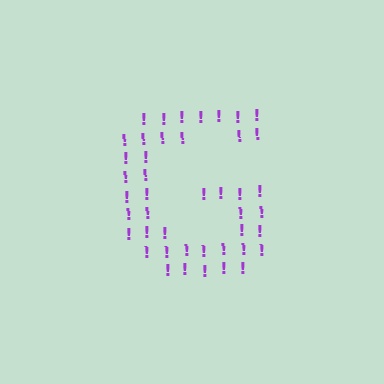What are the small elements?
The small elements are exclamation marks.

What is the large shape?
The large shape is the letter G.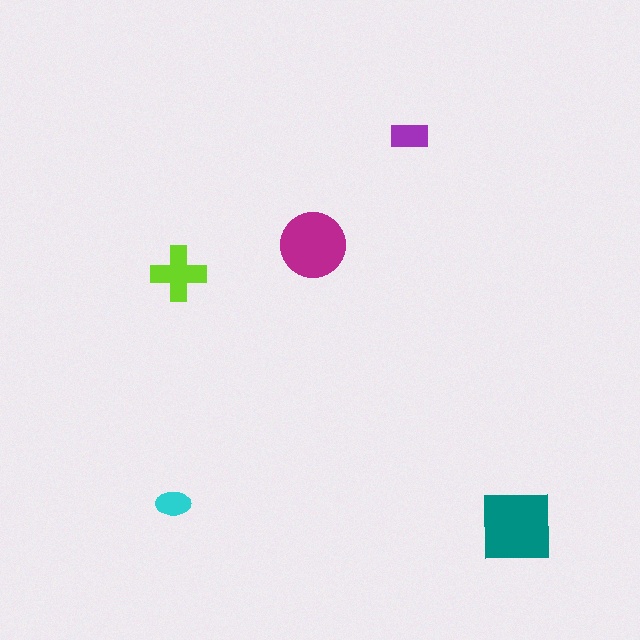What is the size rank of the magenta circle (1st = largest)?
2nd.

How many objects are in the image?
There are 5 objects in the image.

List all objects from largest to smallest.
The teal square, the magenta circle, the lime cross, the purple rectangle, the cyan ellipse.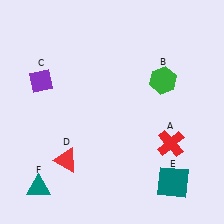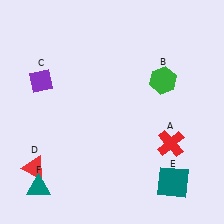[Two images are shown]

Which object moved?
The red triangle (D) moved left.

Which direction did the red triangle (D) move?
The red triangle (D) moved left.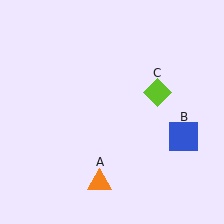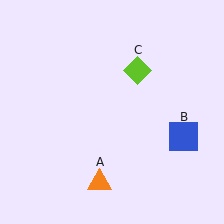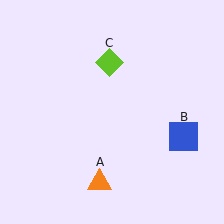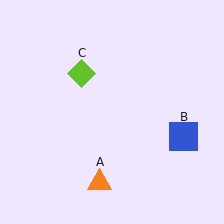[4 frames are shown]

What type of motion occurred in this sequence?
The lime diamond (object C) rotated counterclockwise around the center of the scene.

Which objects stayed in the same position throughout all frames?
Orange triangle (object A) and blue square (object B) remained stationary.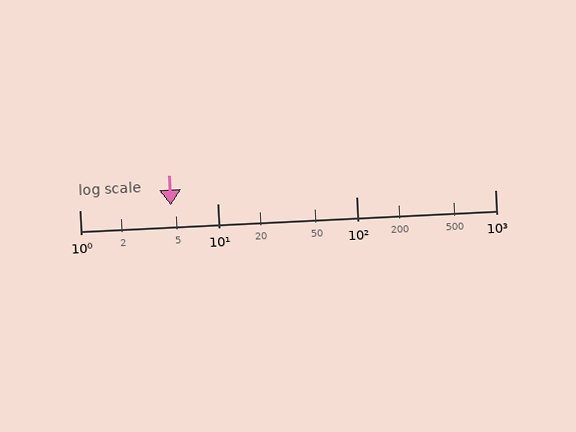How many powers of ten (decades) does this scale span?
The scale spans 3 decades, from 1 to 1000.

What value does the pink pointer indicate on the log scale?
The pointer indicates approximately 4.6.